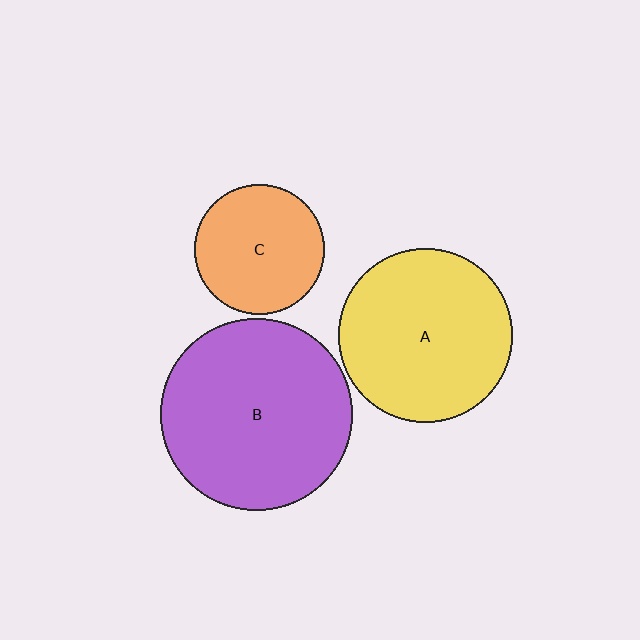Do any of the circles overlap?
No, none of the circles overlap.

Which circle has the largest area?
Circle B (purple).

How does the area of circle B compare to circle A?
Approximately 1.2 times.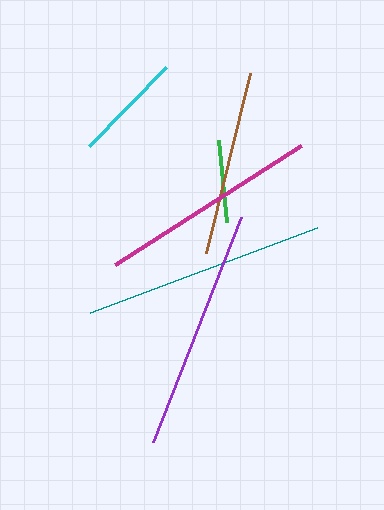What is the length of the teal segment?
The teal segment is approximately 243 pixels long.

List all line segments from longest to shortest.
From longest to shortest: teal, purple, magenta, brown, cyan, green.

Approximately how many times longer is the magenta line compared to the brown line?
The magenta line is approximately 1.2 times the length of the brown line.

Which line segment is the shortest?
The green line is the shortest at approximately 82 pixels.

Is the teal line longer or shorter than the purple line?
The teal line is longer than the purple line.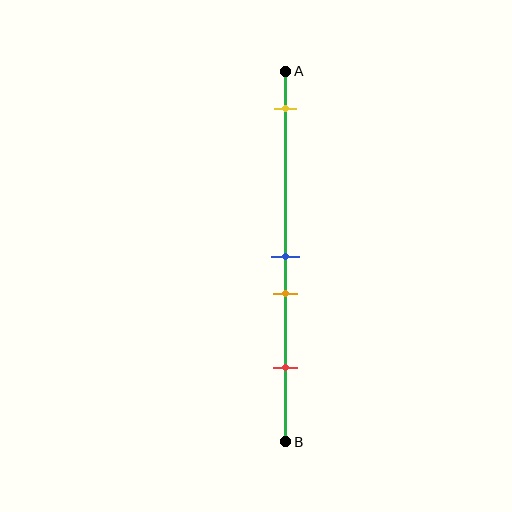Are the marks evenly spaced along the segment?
No, the marks are not evenly spaced.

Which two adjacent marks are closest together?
The blue and orange marks are the closest adjacent pair.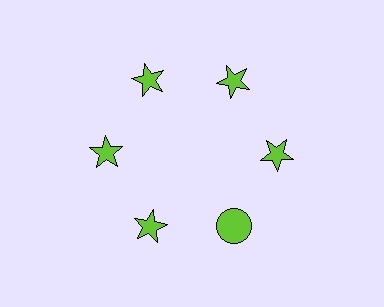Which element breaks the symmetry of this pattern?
The lime circle at roughly the 5 o'clock position breaks the symmetry. All other shapes are lime stars.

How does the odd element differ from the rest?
It has a different shape: circle instead of star.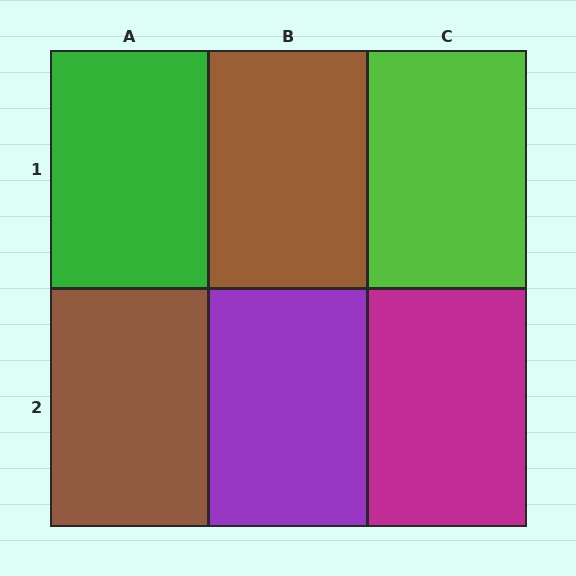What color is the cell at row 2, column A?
Brown.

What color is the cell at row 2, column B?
Purple.